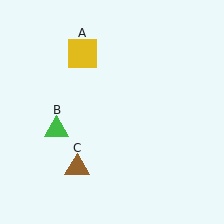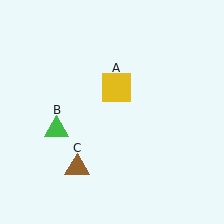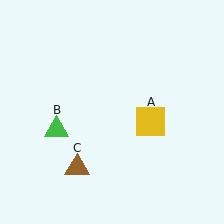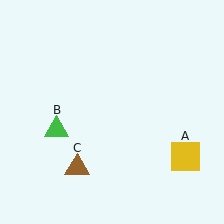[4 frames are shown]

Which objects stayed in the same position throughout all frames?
Green triangle (object B) and brown triangle (object C) remained stationary.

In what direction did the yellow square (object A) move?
The yellow square (object A) moved down and to the right.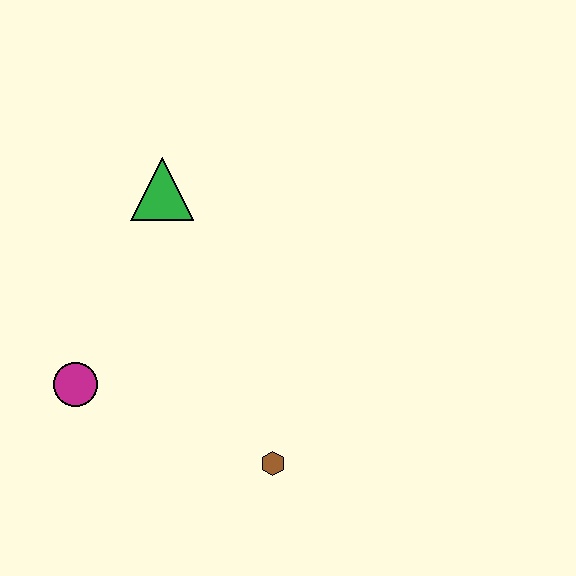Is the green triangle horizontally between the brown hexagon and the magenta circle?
Yes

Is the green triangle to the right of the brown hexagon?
No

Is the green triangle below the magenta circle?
No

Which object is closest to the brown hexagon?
The magenta circle is closest to the brown hexagon.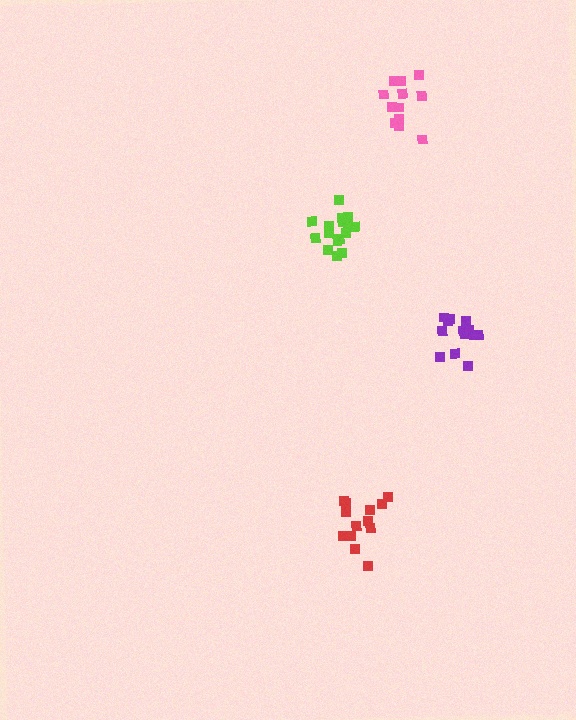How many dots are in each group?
Group 1: 13 dots, Group 2: 12 dots, Group 3: 13 dots, Group 4: 16 dots (54 total).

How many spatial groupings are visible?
There are 4 spatial groupings.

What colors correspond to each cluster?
The clusters are colored: purple, pink, red, lime.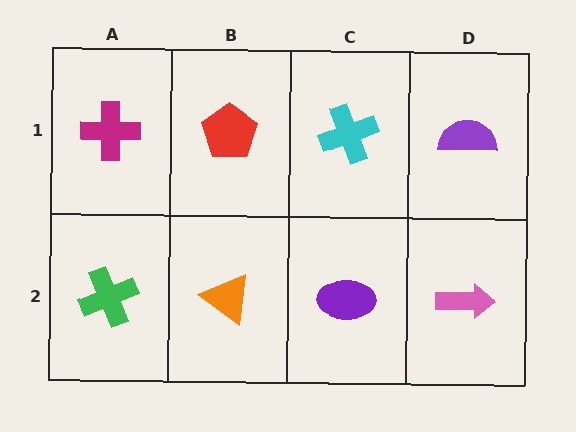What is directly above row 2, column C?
A cyan cross.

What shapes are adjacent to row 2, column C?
A cyan cross (row 1, column C), an orange triangle (row 2, column B), a pink arrow (row 2, column D).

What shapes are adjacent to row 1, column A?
A green cross (row 2, column A), a red pentagon (row 1, column B).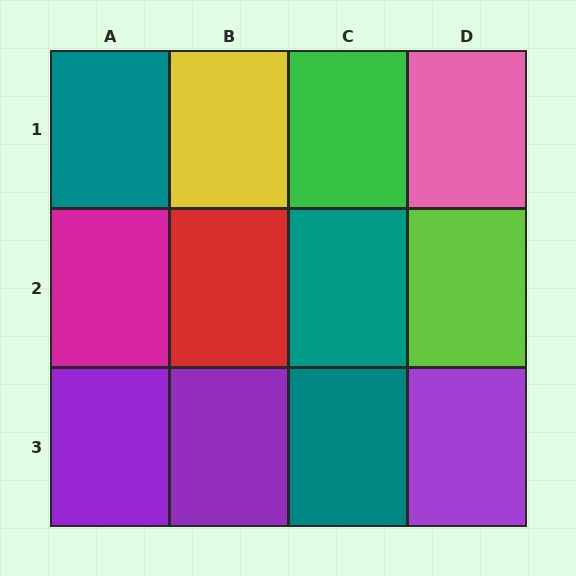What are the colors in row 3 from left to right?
Purple, purple, teal, purple.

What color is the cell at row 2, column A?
Magenta.